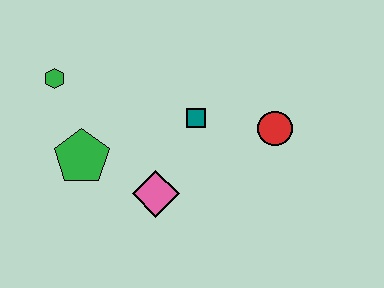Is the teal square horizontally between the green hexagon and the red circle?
Yes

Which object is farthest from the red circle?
The green hexagon is farthest from the red circle.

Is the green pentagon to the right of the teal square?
No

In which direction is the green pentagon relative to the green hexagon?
The green pentagon is below the green hexagon.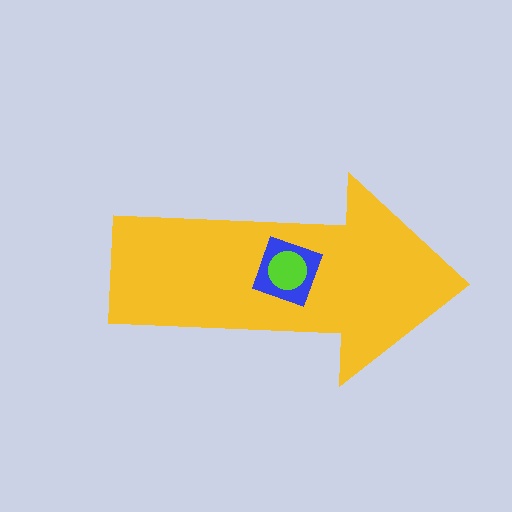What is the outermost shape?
The yellow arrow.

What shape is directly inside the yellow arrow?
The blue square.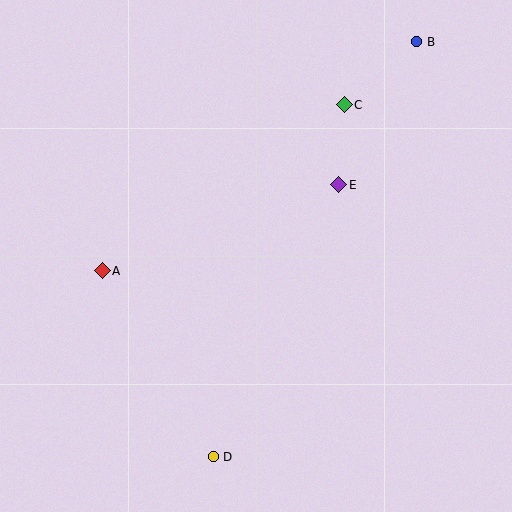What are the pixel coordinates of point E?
Point E is at (339, 185).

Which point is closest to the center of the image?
Point E at (339, 185) is closest to the center.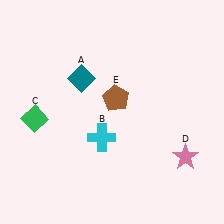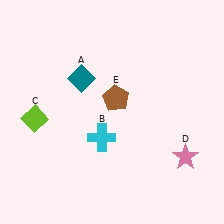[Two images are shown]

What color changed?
The diamond (C) changed from green in Image 1 to lime in Image 2.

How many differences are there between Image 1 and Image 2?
There is 1 difference between the two images.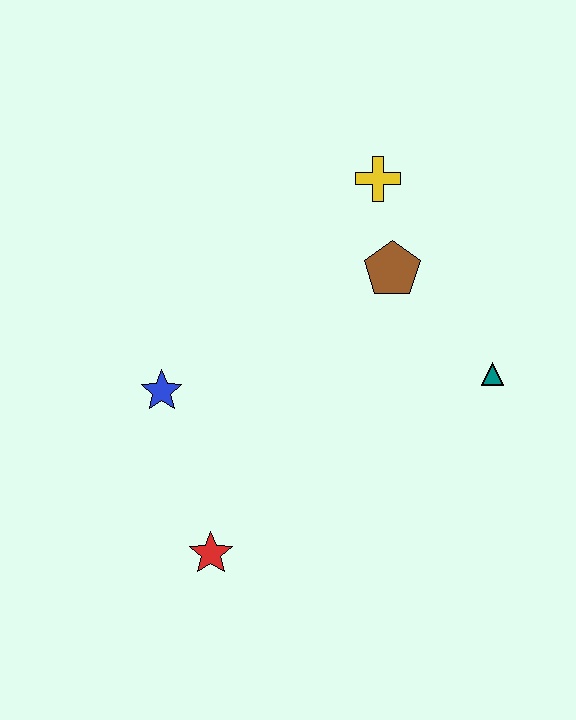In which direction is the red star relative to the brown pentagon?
The red star is below the brown pentagon.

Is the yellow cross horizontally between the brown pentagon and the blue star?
Yes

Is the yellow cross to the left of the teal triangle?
Yes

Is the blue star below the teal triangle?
Yes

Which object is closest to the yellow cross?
The brown pentagon is closest to the yellow cross.